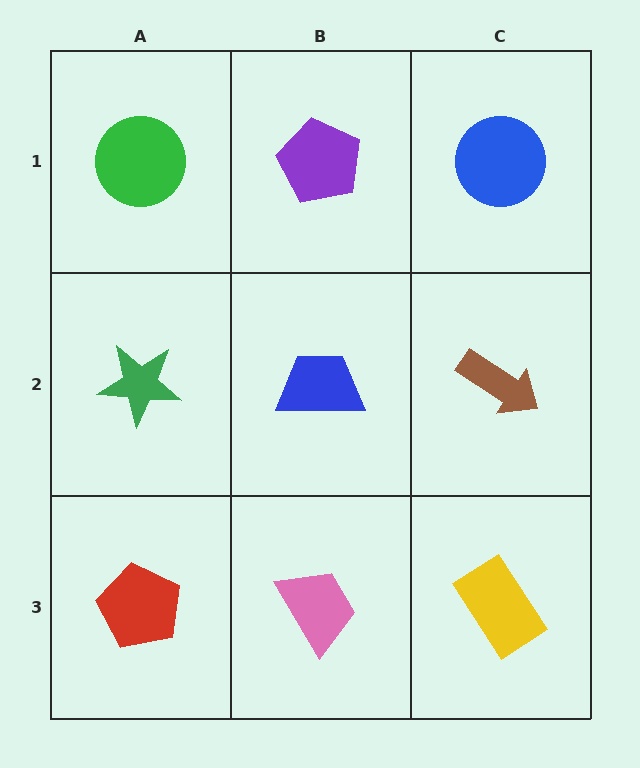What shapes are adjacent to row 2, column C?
A blue circle (row 1, column C), a yellow rectangle (row 3, column C), a blue trapezoid (row 2, column B).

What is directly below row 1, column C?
A brown arrow.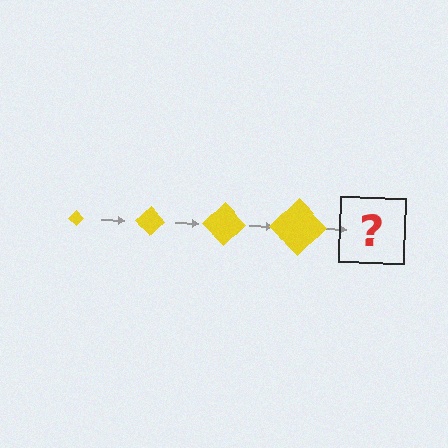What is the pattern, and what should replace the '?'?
The pattern is that the diamond gets progressively larger each step. The '?' should be a yellow diamond, larger than the previous one.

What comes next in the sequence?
The next element should be a yellow diamond, larger than the previous one.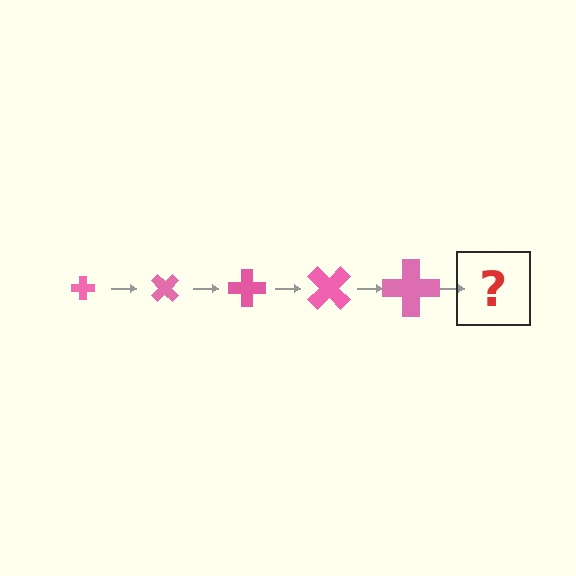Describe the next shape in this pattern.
It should be a cross, larger than the previous one and rotated 225 degrees from the start.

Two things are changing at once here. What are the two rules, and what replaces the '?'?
The two rules are that the cross grows larger each step and it rotates 45 degrees each step. The '?' should be a cross, larger than the previous one and rotated 225 degrees from the start.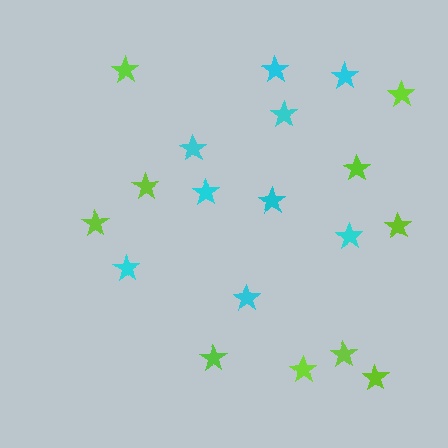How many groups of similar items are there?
There are 2 groups: one group of lime stars (10) and one group of cyan stars (9).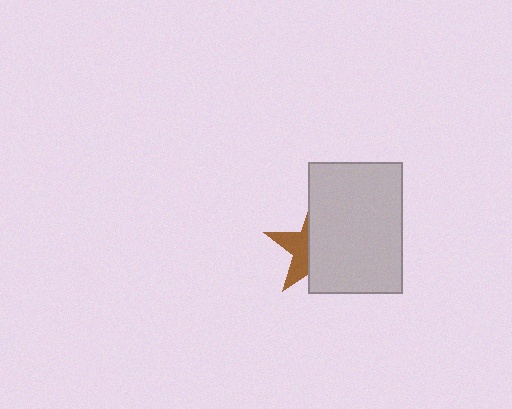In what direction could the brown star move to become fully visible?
The brown star could move left. That would shift it out from behind the light gray rectangle entirely.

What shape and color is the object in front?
The object in front is a light gray rectangle.